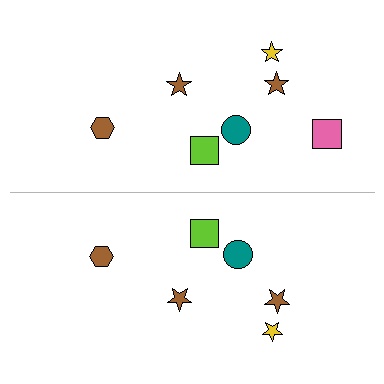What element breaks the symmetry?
A pink square is missing from the bottom side.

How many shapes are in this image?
There are 13 shapes in this image.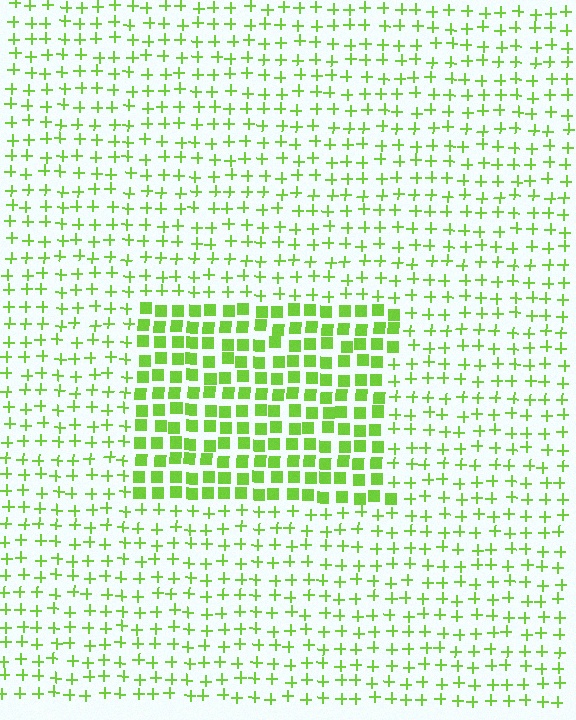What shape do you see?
I see a rectangle.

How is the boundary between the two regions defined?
The boundary is defined by a change in element shape: squares inside vs. plus signs outside. All elements share the same color and spacing.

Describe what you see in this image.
The image is filled with small lime elements arranged in a uniform grid. A rectangle-shaped region contains squares, while the surrounding area contains plus signs. The boundary is defined purely by the change in element shape.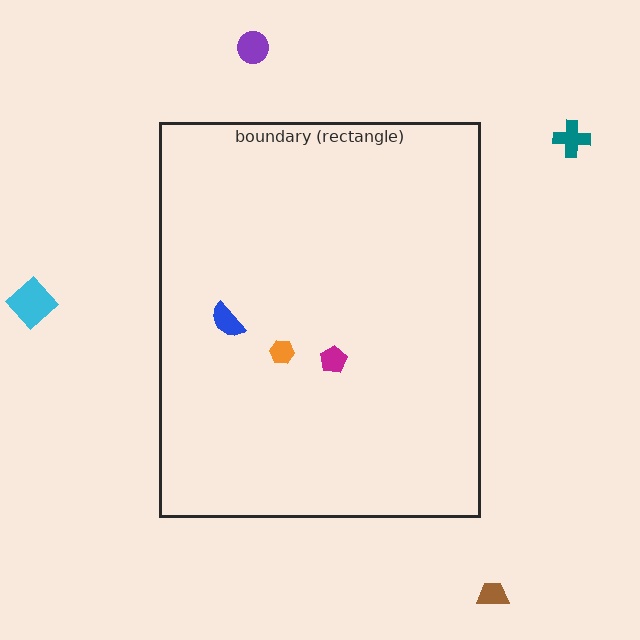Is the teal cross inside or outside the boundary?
Outside.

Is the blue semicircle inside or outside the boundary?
Inside.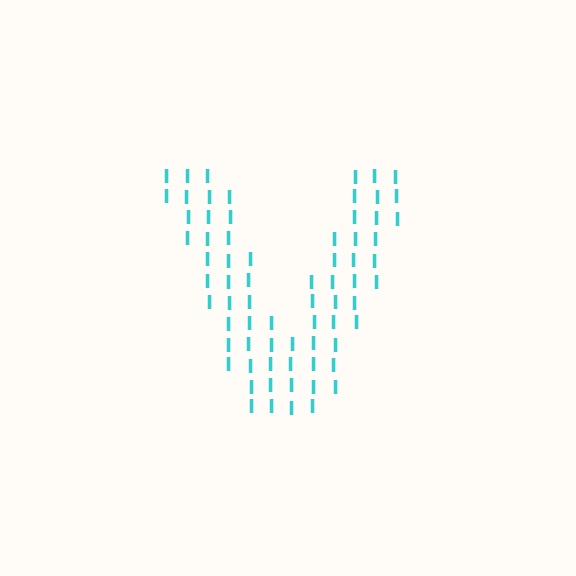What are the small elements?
The small elements are letter I's.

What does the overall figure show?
The overall figure shows the letter V.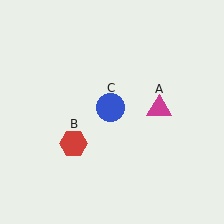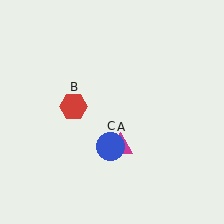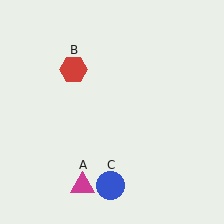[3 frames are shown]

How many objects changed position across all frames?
3 objects changed position: magenta triangle (object A), red hexagon (object B), blue circle (object C).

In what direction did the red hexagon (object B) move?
The red hexagon (object B) moved up.